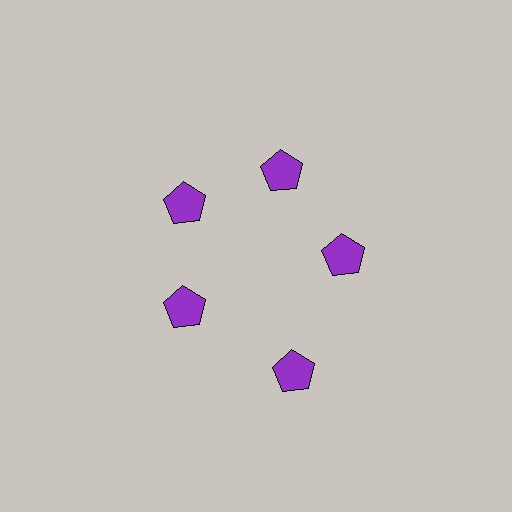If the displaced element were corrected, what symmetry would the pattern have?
It would have 5-fold rotational symmetry — the pattern would map onto itself every 72 degrees.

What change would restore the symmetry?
The symmetry would be restored by moving it inward, back onto the ring so that all 5 pentagons sit at equal angles and equal distance from the center.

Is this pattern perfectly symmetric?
No. The 5 purple pentagons are arranged in a ring, but one element near the 5 o'clock position is pushed outward from the center, breaking the 5-fold rotational symmetry.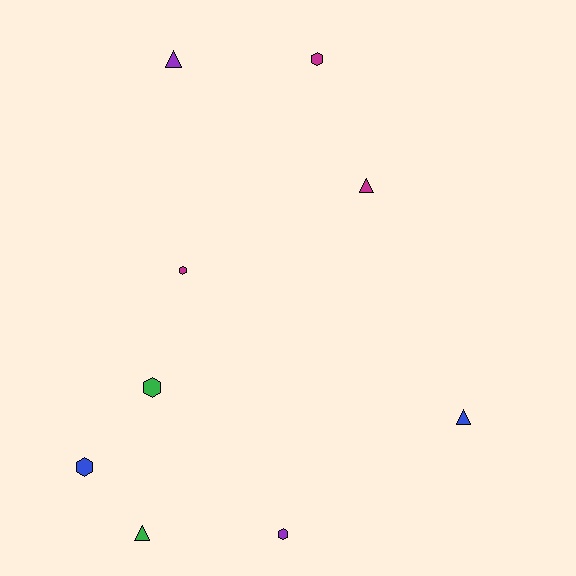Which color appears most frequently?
Magenta, with 3 objects.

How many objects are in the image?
There are 9 objects.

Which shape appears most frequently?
Hexagon, with 5 objects.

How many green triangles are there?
There is 1 green triangle.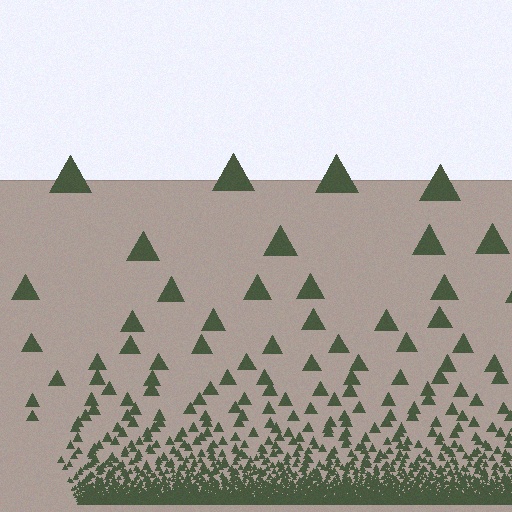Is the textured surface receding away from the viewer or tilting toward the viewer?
The surface appears to tilt toward the viewer. Texture elements get larger and sparser toward the top.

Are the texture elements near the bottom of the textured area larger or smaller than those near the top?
Smaller. The gradient is inverted — elements near the bottom are smaller and denser.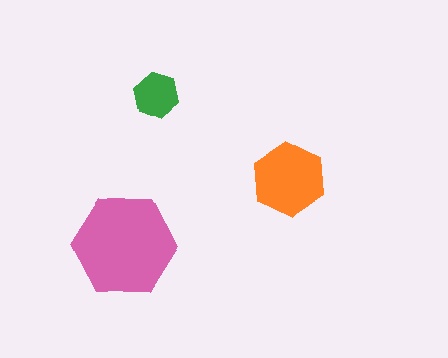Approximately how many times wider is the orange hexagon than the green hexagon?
About 1.5 times wider.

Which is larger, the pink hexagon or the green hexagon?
The pink one.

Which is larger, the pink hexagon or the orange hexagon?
The pink one.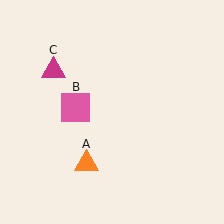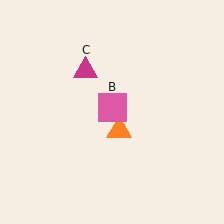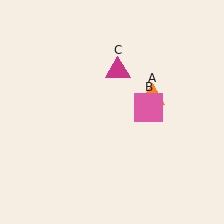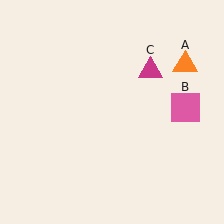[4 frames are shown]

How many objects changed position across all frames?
3 objects changed position: orange triangle (object A), pink square (object B), magenta triangle (object C).